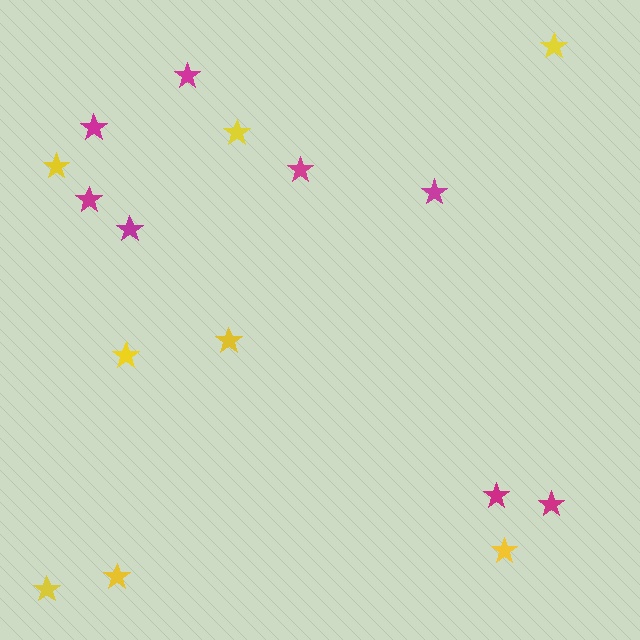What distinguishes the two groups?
There are 2 groups: one group of yellow stars (8) and one group of magenta stars (8).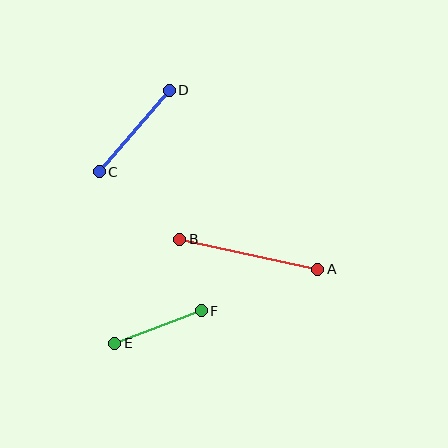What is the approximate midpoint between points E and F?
The midpoint is at approximately (158, 327) pixels.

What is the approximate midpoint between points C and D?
The midpoint is at approximately (134, 131) pixels.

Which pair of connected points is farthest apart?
Points A and B are farthest apart.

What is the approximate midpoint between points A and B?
The midpoint is at approximately (249, 254) pixels.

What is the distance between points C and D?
The distance is approximately 108 pixels.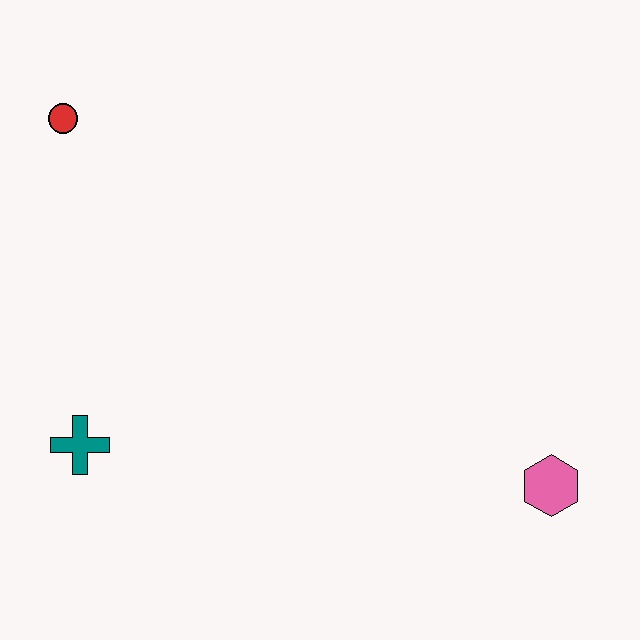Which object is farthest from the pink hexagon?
The red circle is farthest from the pink hexagon.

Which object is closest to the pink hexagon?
The teal cross is closest to the pink hexagon.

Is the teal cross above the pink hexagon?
Yes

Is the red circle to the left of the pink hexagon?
Yes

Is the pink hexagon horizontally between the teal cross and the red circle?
No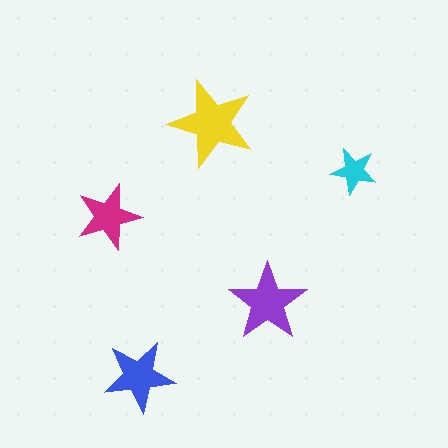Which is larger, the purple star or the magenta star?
The purple one.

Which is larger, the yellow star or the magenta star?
The yellow one.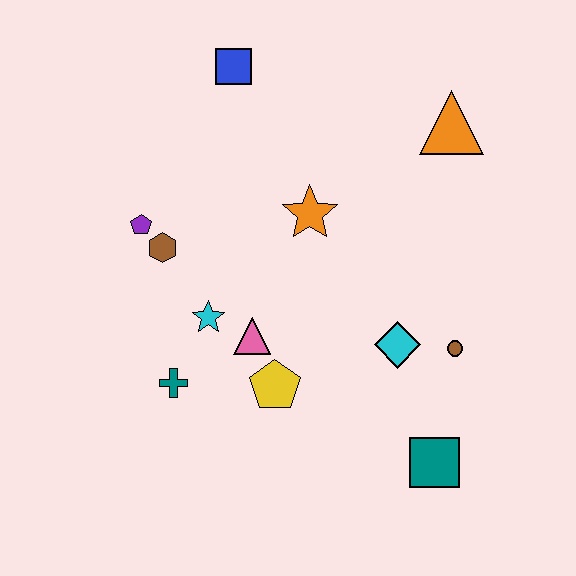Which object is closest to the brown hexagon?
The purple pentagon is closest to the brown hexagon.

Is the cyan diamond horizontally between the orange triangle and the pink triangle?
Yes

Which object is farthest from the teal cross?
The orange triangle is farthest from the teal cross.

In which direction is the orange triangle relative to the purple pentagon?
The orange triangle is to the right of the purple pentagon.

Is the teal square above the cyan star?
No